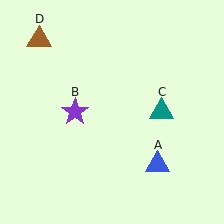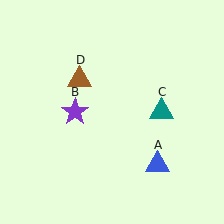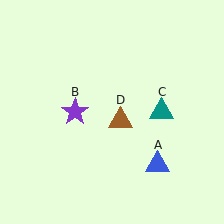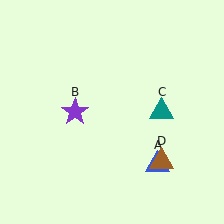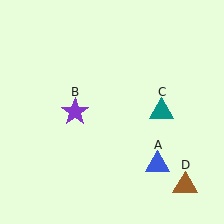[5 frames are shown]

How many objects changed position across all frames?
1 object changed position: brown triangle (object D).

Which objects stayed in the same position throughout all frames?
Blue triangle (object A) and purple star (object B) and teal triangle (object C) remained stationary.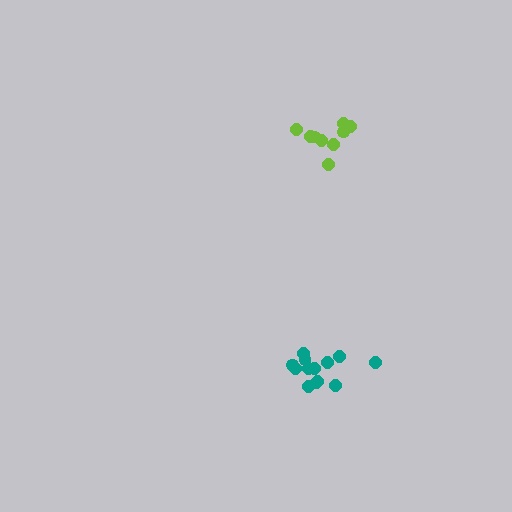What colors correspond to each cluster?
The clusters are colored: lime, teal.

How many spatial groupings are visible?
There are 2 spatial groupings.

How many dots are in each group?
Group 1: 9 dots, Group 2: 13 dots (22 total).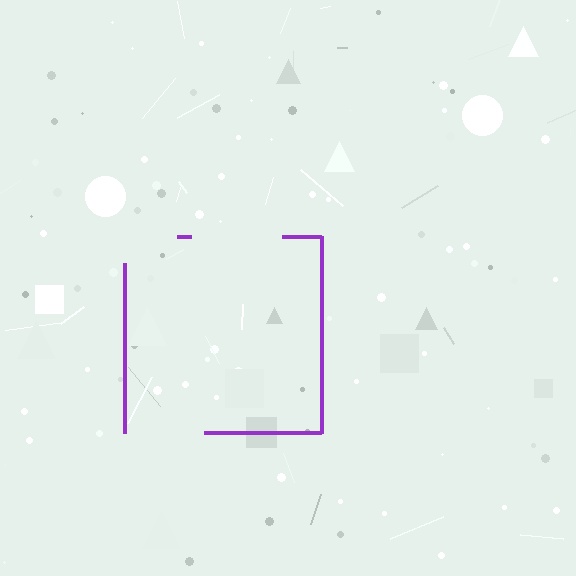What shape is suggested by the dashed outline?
The dashed outline suggests a square.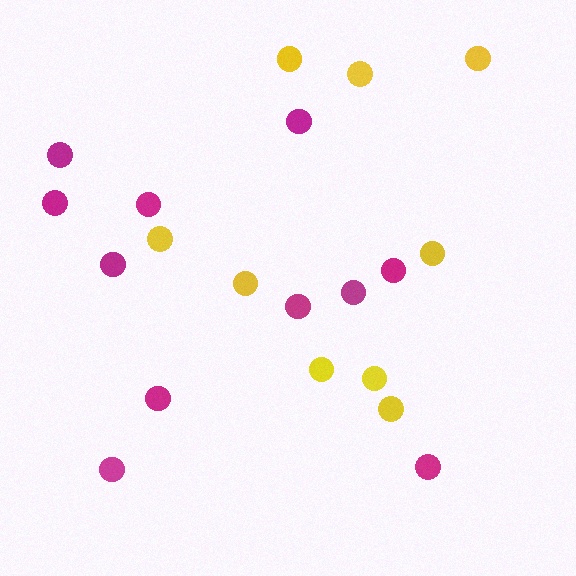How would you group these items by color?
There are 2 groups: one group of magenta circles (11) and one group of yellow circles (9).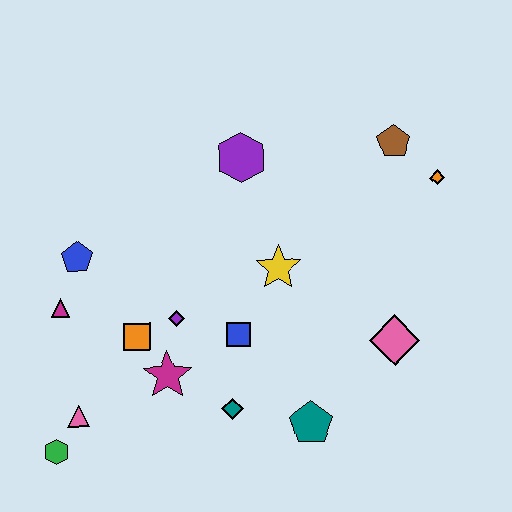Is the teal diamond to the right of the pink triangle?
Yes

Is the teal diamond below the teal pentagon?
No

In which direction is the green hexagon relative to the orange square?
The green hexagon is below the orange square.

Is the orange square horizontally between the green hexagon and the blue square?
Yes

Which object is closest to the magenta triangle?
The blue pentagon is closest to the magenta triangle.